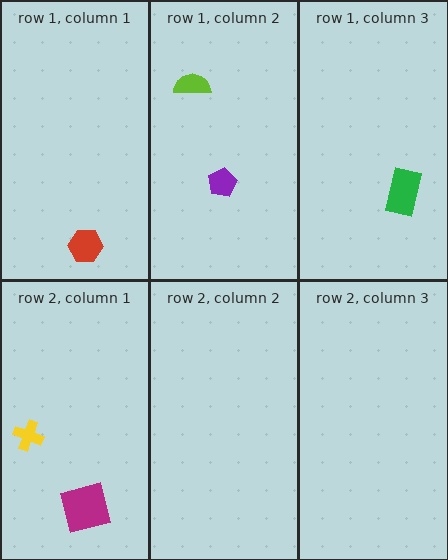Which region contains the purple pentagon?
The row 1, column 2 region.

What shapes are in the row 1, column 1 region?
The red hexagon.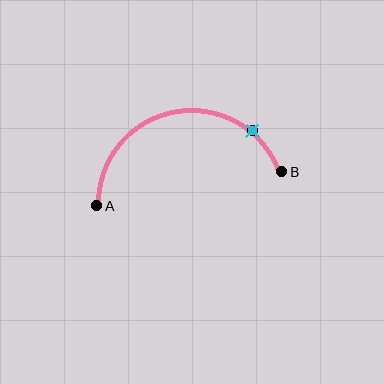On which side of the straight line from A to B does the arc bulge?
The arc bulges above the straight line connecting A and B.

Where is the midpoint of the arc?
The arc midpoint is the point on the curve farthest from the straight line joining A and B. It sits above that line.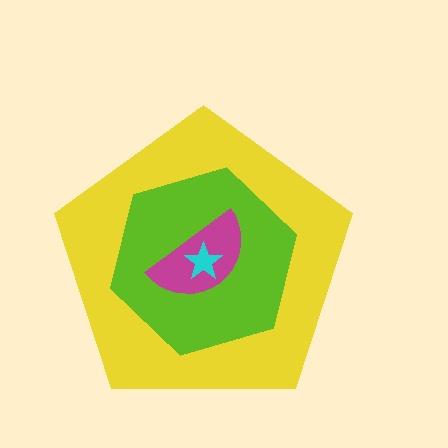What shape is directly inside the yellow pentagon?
The lime hexagon.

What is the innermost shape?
The cyan star.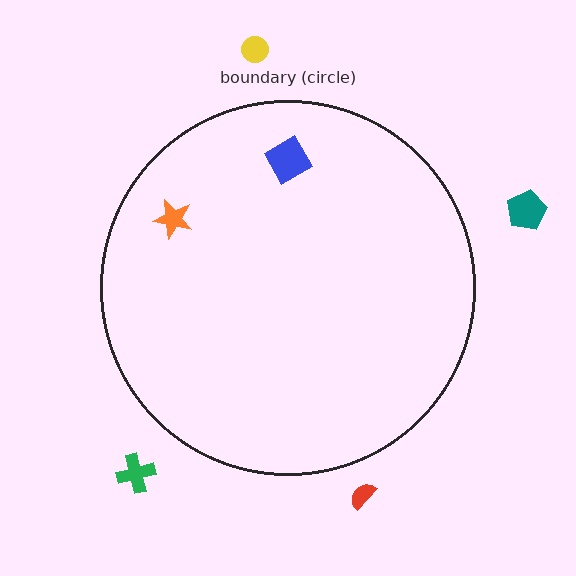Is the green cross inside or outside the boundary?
Outside.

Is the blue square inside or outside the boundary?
Inside.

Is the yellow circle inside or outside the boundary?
Outside.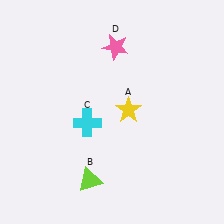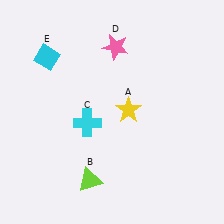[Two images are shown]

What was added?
A cyan diamond (E) was added in Image 2.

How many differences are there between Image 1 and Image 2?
There is 1 difference between the two images.